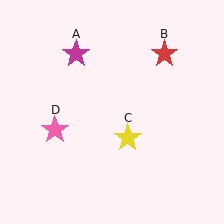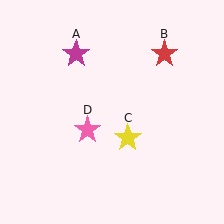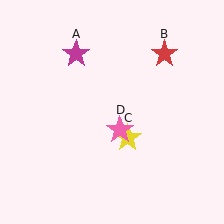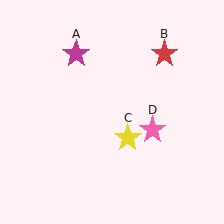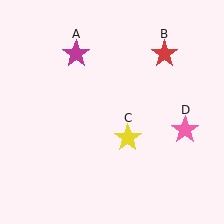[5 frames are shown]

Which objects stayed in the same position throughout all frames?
Magenta star (object A) and red star (object B) and yellow star (object C) remained stationary.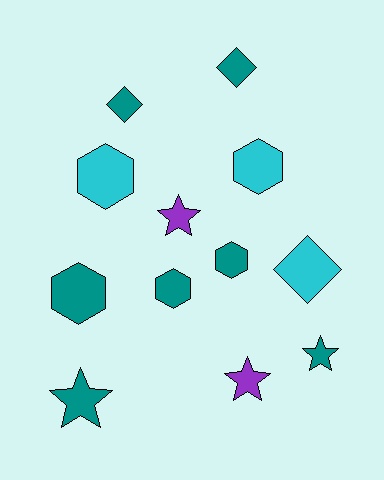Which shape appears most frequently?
Hexagon, with 5 objects.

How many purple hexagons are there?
There are no purple hexagons.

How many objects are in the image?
There are 12 objects.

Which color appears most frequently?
Teal, with 7 objects.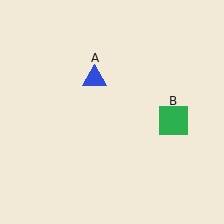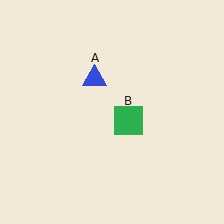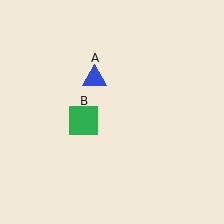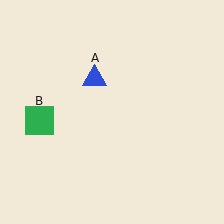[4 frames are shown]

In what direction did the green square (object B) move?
The green square (object B) moved left.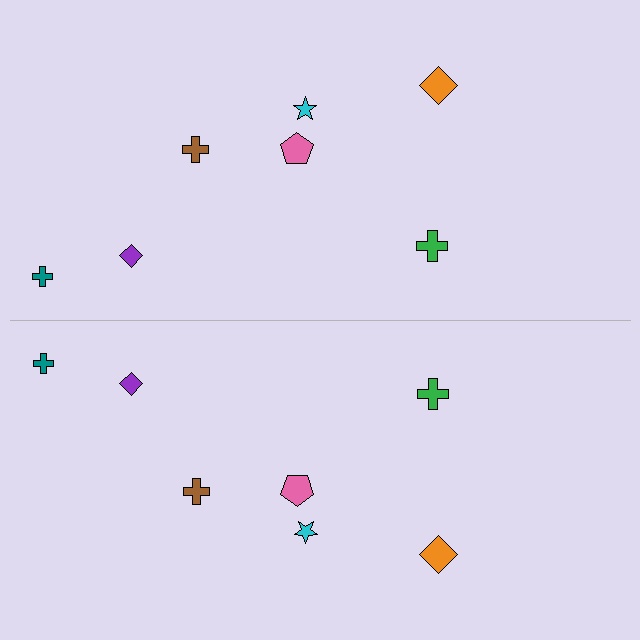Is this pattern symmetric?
Yes, this pattern has bilateral (reflection) symmetry.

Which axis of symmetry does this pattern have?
The pattern has a horizontal axis of symmetry running through the center of the image.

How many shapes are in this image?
There are 14 shapes in this image.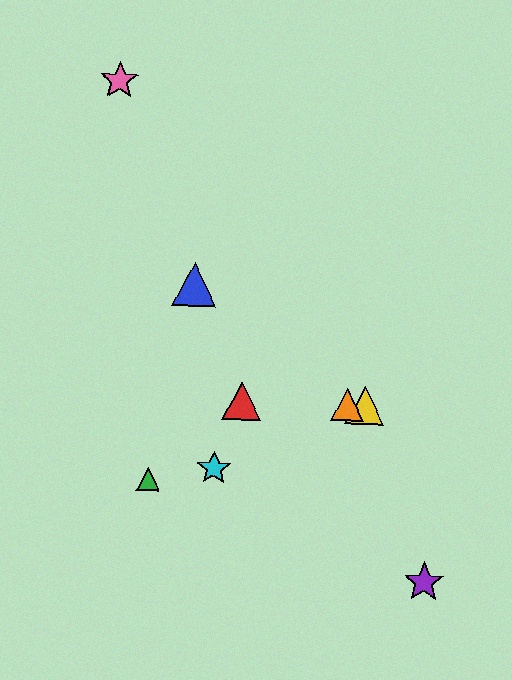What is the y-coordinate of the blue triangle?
The blue triangle is at y≈285.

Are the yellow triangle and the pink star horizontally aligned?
No, the yellow triangle is at y≈406 and the pink star is at y≈81.